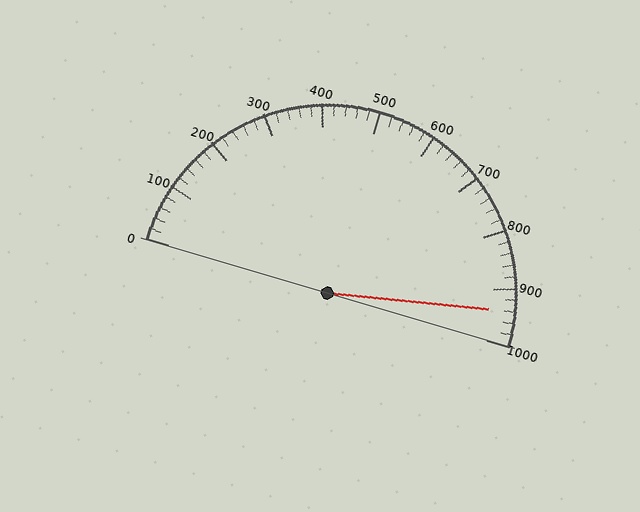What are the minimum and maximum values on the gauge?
The gauge ranges from 0 to 1000.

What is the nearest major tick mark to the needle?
The nearest major tick mark is 900.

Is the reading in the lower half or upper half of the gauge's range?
The reading is in the upper half of the range (0 to 1000).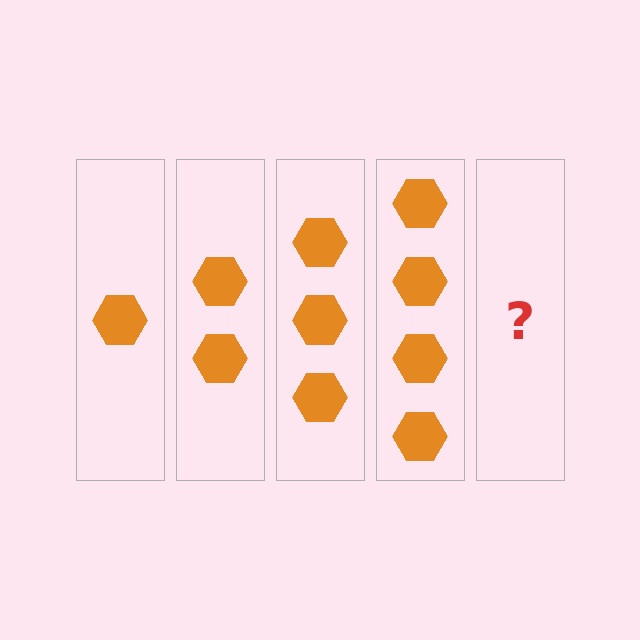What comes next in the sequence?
The next element should be 5 hexagons.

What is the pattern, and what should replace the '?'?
The pattern is that each step adds one more hexagon. The '?' should be 5 hexagons.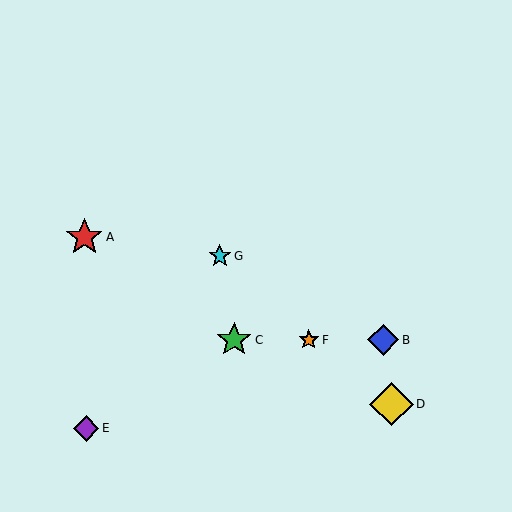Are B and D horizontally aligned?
No, B is at y≈340 and D is at y≈404.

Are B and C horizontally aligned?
Yes, both are at y≈340.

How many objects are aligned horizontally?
3 objects (B, C, F) are aligned horizontally.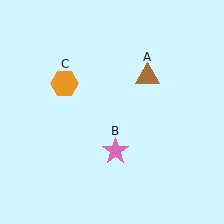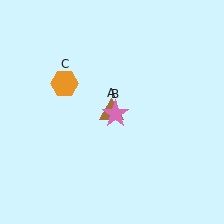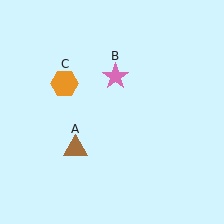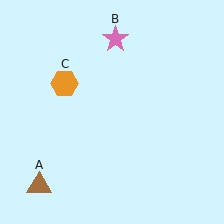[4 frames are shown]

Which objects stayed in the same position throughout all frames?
Orange hexagon (object C) remained stationary.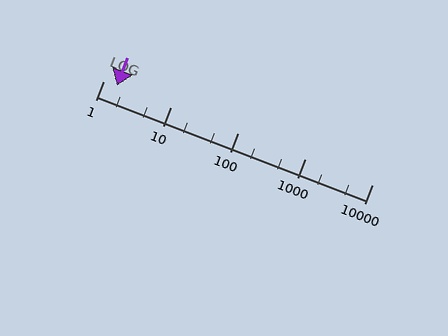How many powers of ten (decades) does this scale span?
The scale spans 4 decades, from 1 to 10000.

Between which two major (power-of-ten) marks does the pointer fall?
The pointer is between 1 and 10.